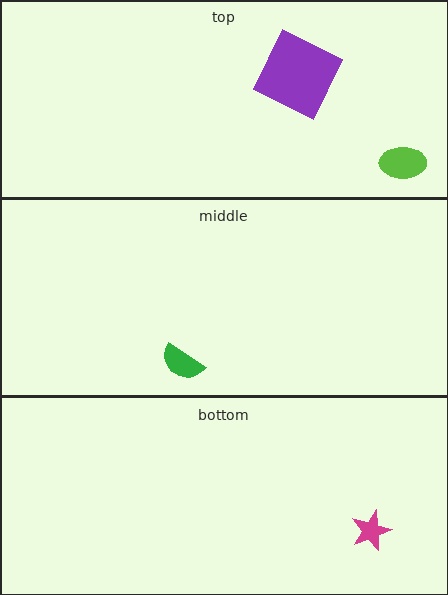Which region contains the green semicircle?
The middle region.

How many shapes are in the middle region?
1.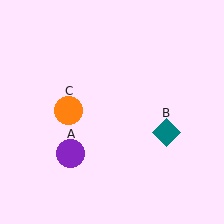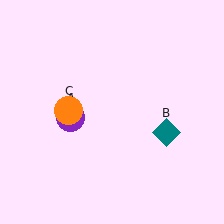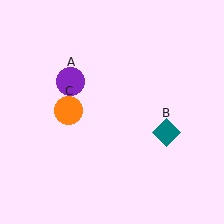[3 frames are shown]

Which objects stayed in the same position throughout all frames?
Teal diamond (object B) and orange circle (object C) remained stationary.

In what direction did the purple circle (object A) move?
The purple circle (object A) moved up.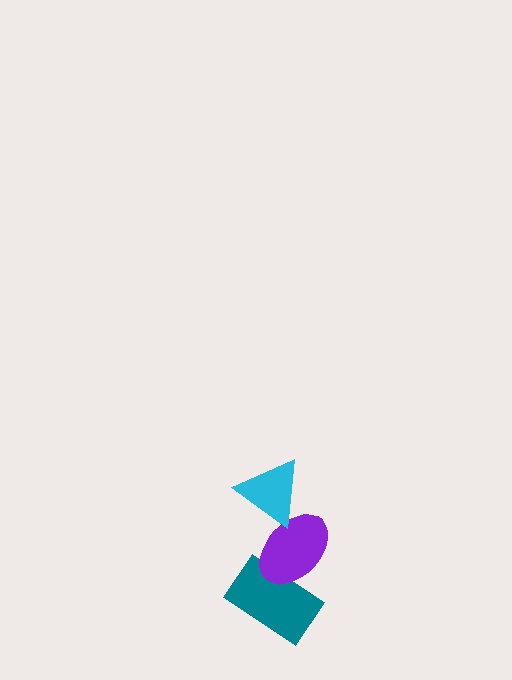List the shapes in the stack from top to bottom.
From top to bottom: the cyan triangle, the purple ellipse, the teal rectangle.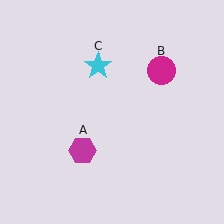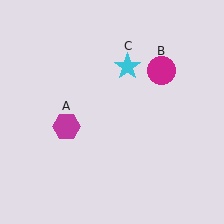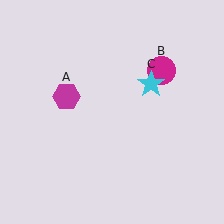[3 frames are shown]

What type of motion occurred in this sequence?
The magenta hexagon (object A), cyan star (object C) rotated clockwise around the center of the scene.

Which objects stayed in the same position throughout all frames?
Magenta circle (object B) remained stationary.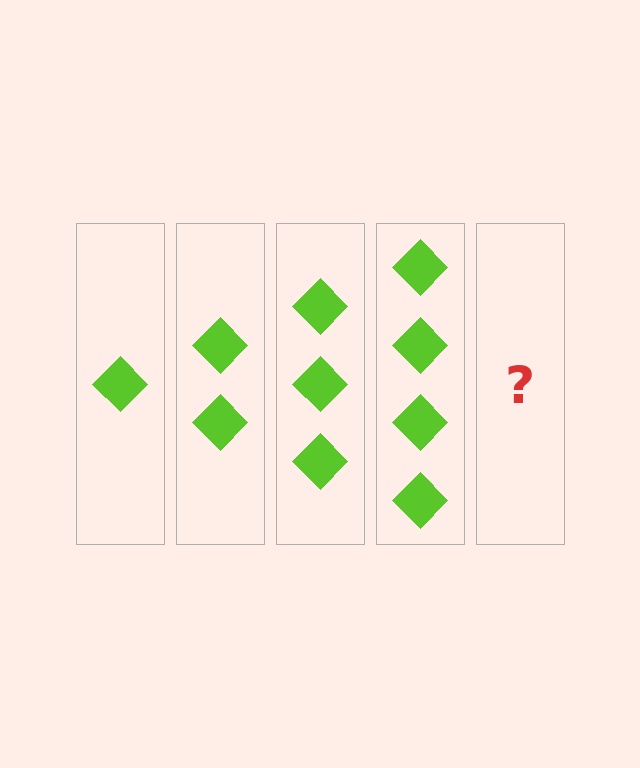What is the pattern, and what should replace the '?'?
The pattern is that each step adds one more diamond. The '?' should be 5 diamonds.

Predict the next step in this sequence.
The next step is 5 diamonds.